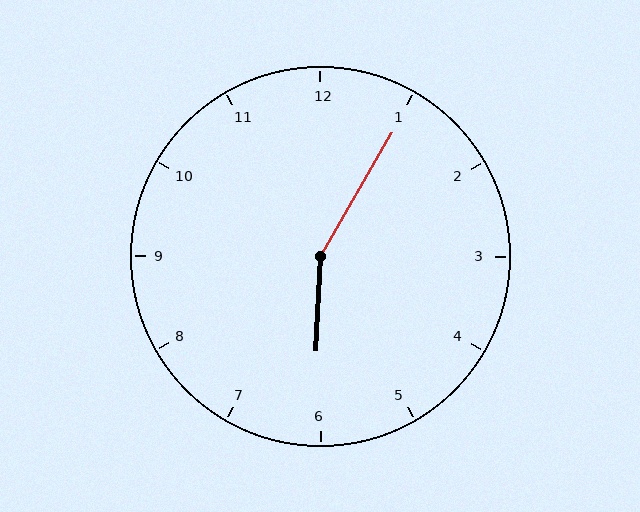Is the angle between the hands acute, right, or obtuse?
It is obtuse.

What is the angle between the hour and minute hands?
Approximately 152 degrees.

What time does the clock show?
6:05.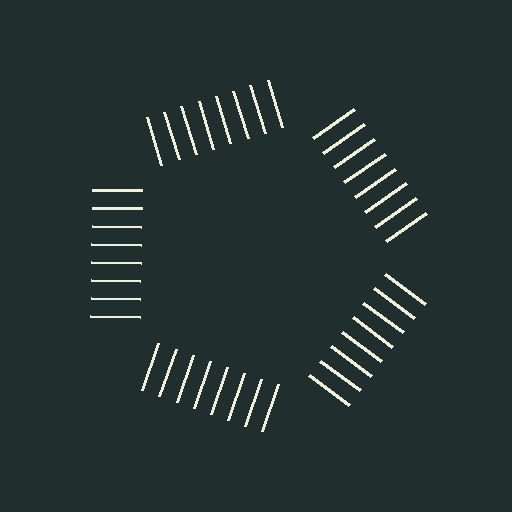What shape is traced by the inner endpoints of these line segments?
An illusory pentagon — the line segments terminate on its edges but no continuous stroke is drawn.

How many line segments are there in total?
40 — 8 along each of the 5 edges.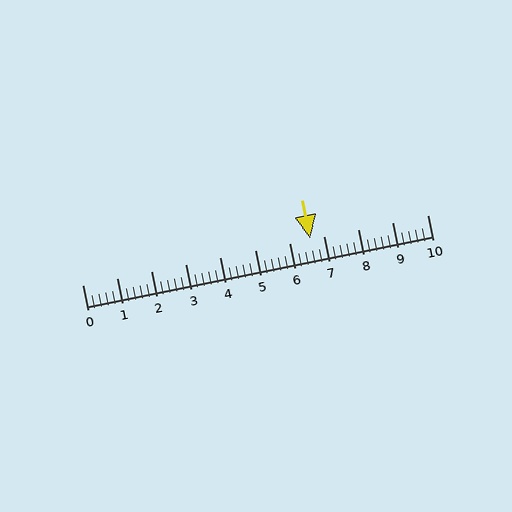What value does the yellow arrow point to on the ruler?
The yellow arrow points to approximately 6.6.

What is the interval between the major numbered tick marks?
The major tick marks are spaced 1 units apart.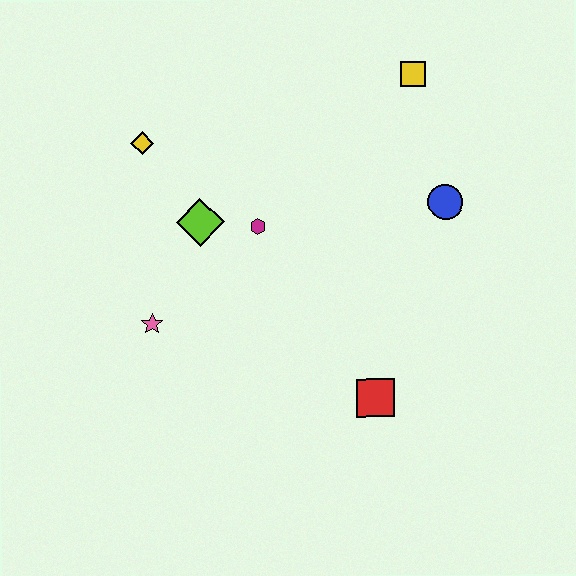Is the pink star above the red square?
Yes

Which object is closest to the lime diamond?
The magenta hexagon is closest to the lime diamond.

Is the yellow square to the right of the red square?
Yes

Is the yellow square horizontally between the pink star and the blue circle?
Yes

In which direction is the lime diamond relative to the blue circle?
The lime diamond is to the left of the blue circle.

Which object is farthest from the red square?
The yellow diamond is farthest from the red square.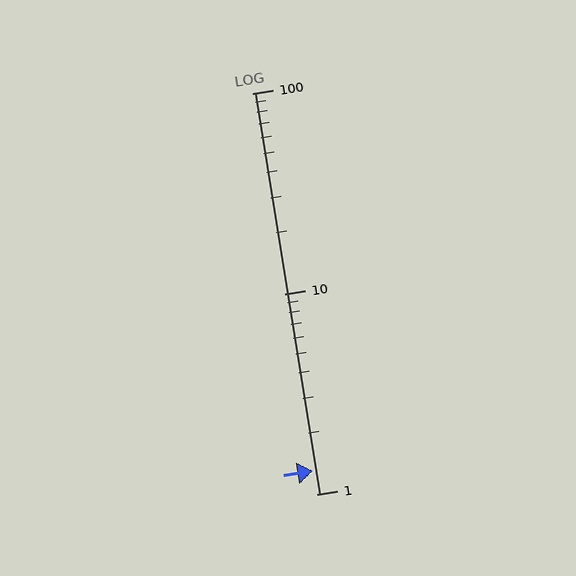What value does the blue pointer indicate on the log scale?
The pointer indicates approximately 1.3.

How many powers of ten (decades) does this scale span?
The scale spans 2 decades, from 1 to 100.